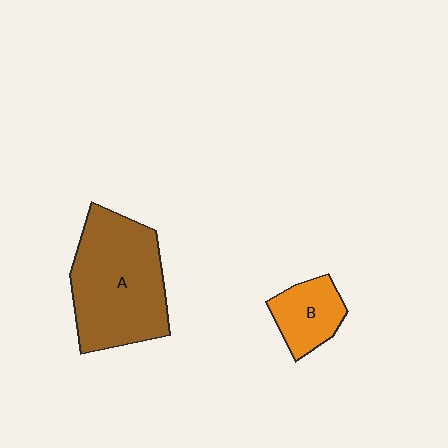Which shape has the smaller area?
Shape B (orange).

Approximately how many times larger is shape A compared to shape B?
Approximately 2.7 times.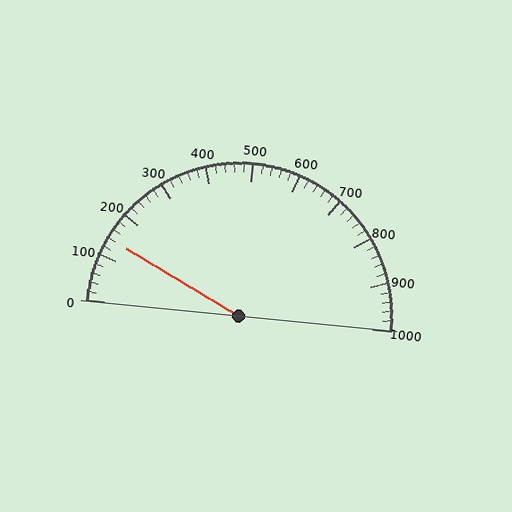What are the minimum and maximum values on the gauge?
The gauge ranges from 0 to 1000.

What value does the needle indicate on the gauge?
The needle indicates approximately 140.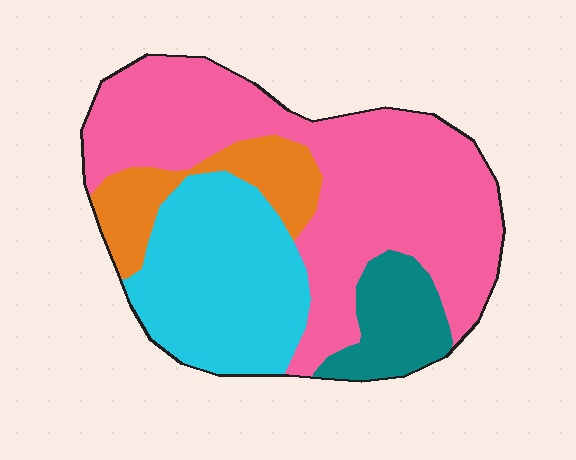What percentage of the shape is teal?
Teal takes up less than a quarter of the shape.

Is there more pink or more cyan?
Pink.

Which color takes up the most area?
Pink, at roughly 50%.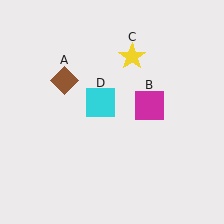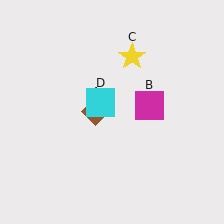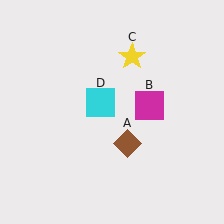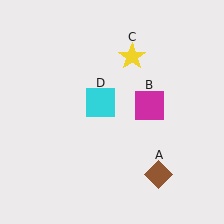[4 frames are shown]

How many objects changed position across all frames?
1 object changed position: brown diamond (object A).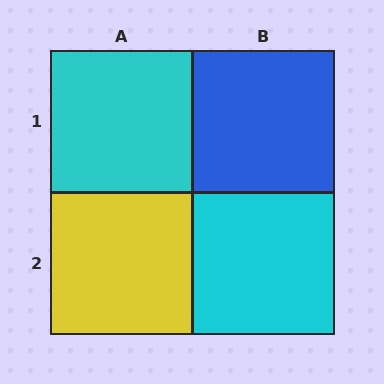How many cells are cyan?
2 cells are cyan.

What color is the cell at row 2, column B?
Cyan.